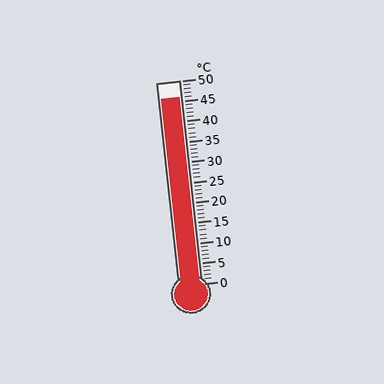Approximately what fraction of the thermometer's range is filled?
The thermometer is filled to approximately 90% of its range.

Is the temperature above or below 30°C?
The temperature is above 30°C.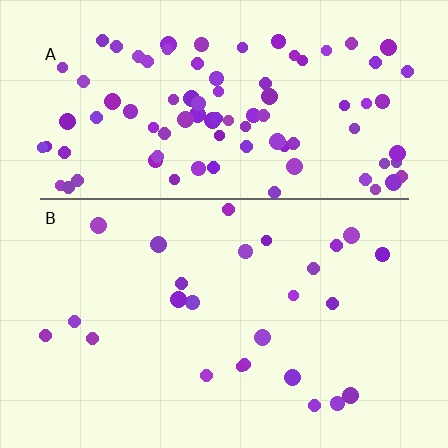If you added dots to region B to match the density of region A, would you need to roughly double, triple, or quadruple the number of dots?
Approximately quadruple.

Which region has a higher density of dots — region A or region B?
A (the top).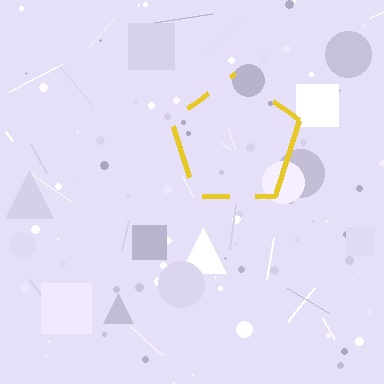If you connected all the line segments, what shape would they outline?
They would outline a pentagon.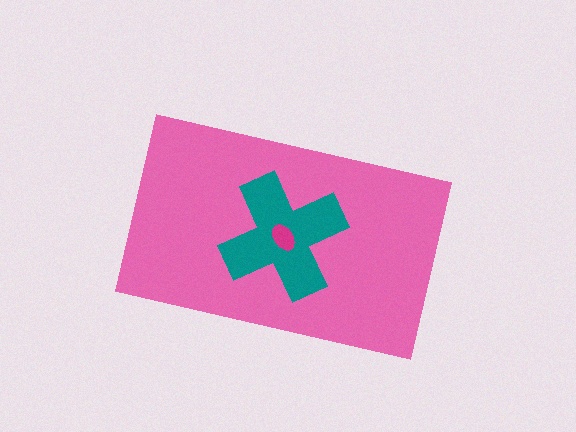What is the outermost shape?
The pink rectangle.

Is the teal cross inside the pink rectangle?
Yes.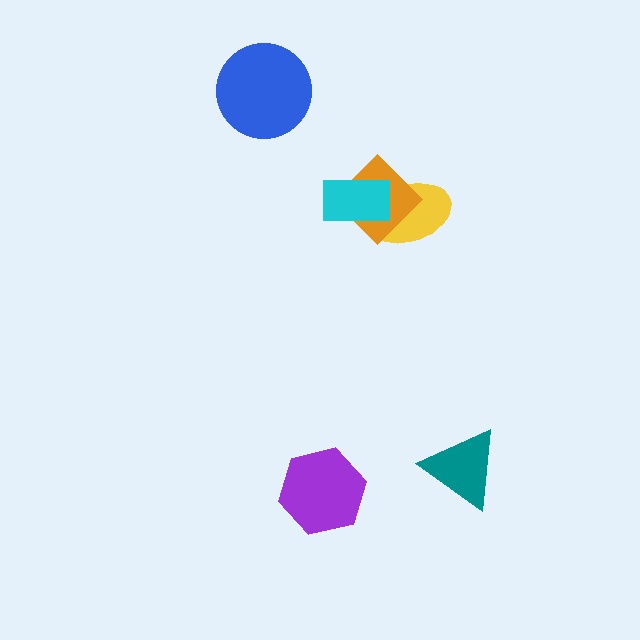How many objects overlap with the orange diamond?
2 objects overlap with the orange diamond.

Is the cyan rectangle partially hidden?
No, no other shape covers it.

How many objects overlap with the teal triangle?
0 objects overlap with the teal triangle.